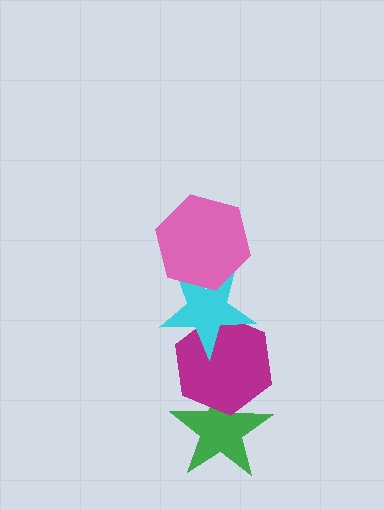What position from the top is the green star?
The green star is 4th from the top.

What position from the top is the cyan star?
The cyan star is 2nd from the top.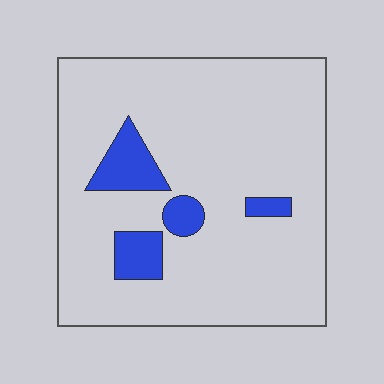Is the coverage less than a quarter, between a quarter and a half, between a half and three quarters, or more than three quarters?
Less than a quarter.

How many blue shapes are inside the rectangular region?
4.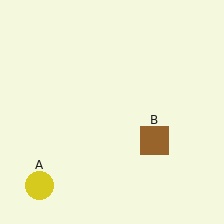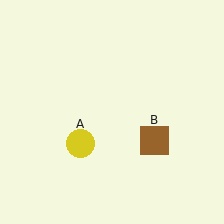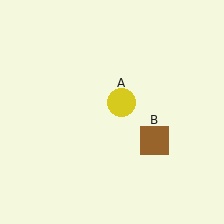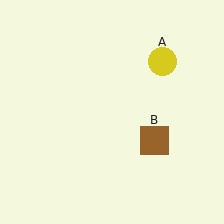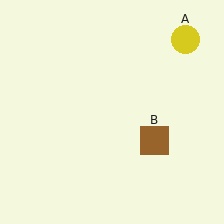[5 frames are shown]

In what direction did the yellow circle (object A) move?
The yellow circle (object A) moved up and to the right.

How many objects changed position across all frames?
1 object changed position: yellow circle (object A).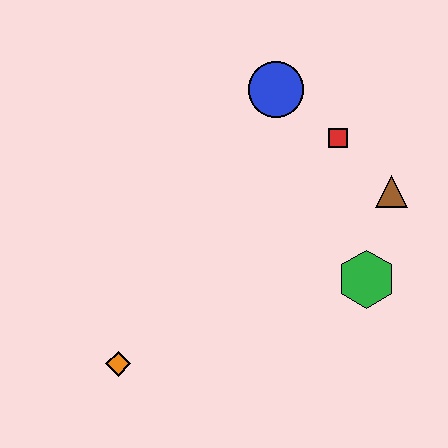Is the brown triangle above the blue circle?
No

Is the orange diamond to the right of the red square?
No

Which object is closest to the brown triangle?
The red square is closest to the brown triangle.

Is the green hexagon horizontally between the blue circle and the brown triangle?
Yes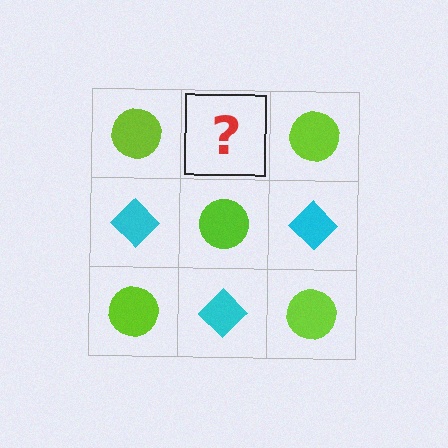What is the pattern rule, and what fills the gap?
The rule is that it alternates lime circle and cyan diamond in a checkerboard pattern. The gap should be filled with a cyan diamond.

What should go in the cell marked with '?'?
The missing cell should contain a cyan diamond.